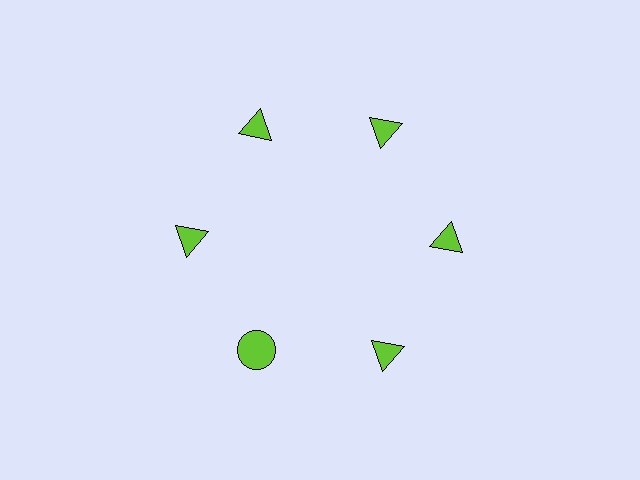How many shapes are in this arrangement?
There are 6 shapes arranged in a ring pattern.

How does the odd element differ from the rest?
It has a different shape: circle instead of triangle.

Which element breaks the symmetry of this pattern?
The lime circle at roughly the 7 o'clock position breaks the symmetry. All other shapes are lime triangles.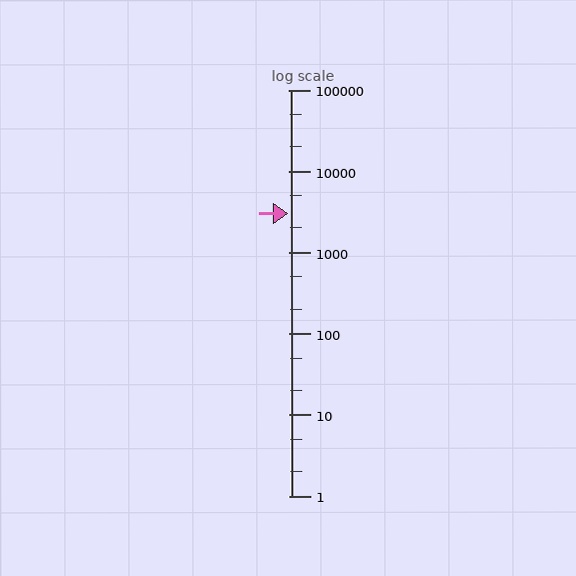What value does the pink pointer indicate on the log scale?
The pointer indicates approximately 3000.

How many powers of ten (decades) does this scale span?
The scale spans 5 decades, from 1 to 100000.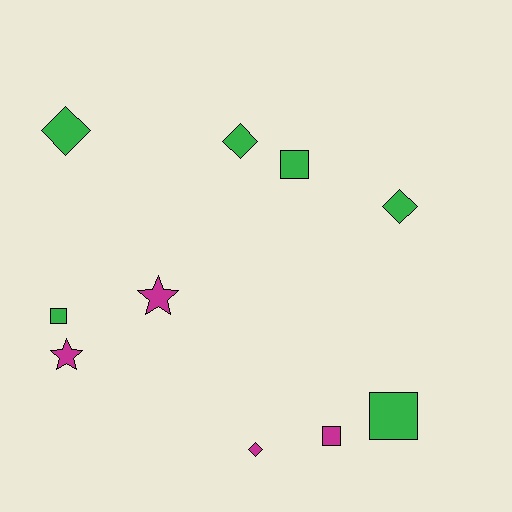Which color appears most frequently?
Green, with 6 objects.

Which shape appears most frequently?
Square, with 4 objects.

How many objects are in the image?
There are 10 objects.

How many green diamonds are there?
There are 3 green diamonds.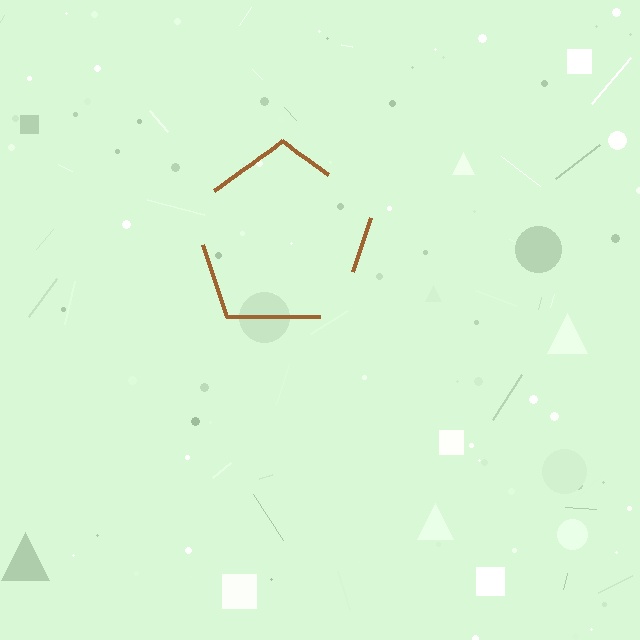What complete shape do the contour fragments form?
The contour fragments form a pentagon.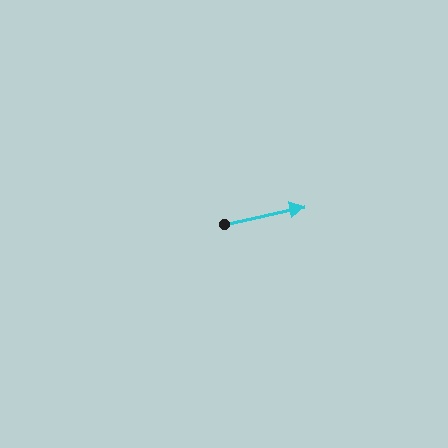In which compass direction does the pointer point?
East.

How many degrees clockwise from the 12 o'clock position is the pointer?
Approximately 78 degrees.